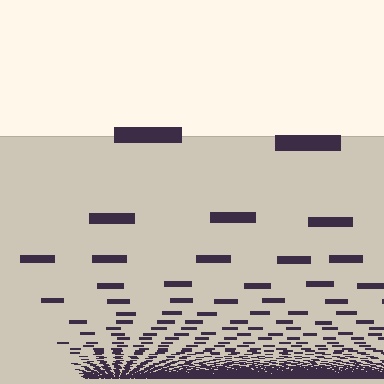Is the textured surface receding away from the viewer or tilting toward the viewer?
The surface appears to tilt toward the viewer. Texture elements get larger and sparser toward the top.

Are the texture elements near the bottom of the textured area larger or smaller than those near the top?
Smaller. The gradient is inverted — elements near the bottom are smaller and denser.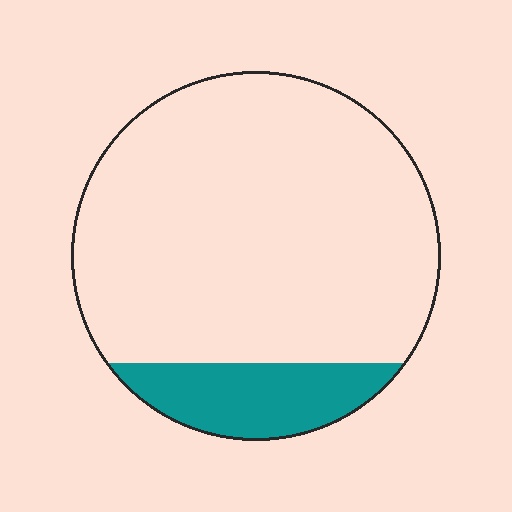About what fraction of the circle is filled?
About one sixth (1/6).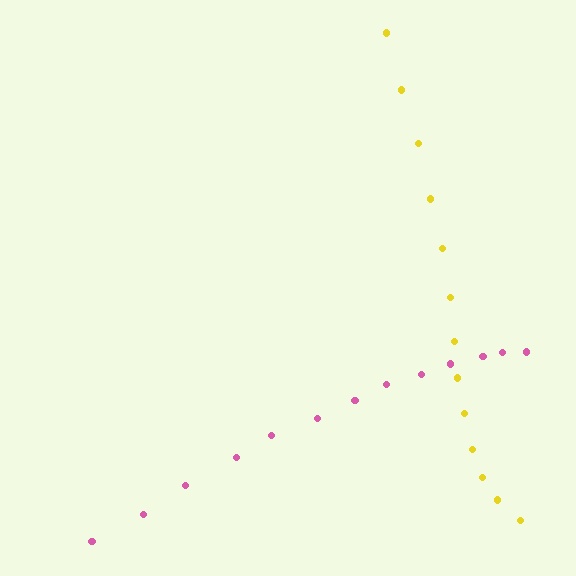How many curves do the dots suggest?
There are 2 distinct paths.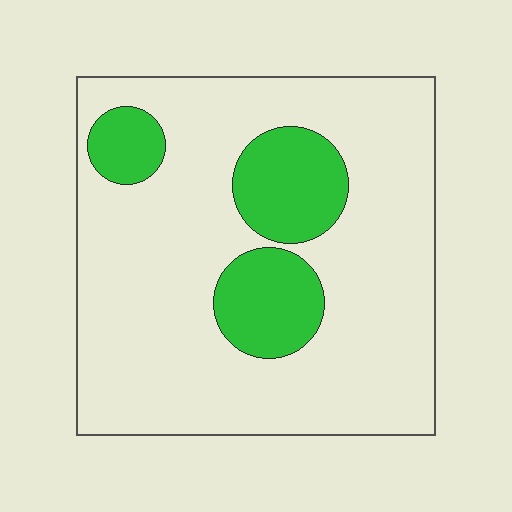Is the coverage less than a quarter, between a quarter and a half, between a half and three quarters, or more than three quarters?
Less than a quarter.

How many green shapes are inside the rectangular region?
3.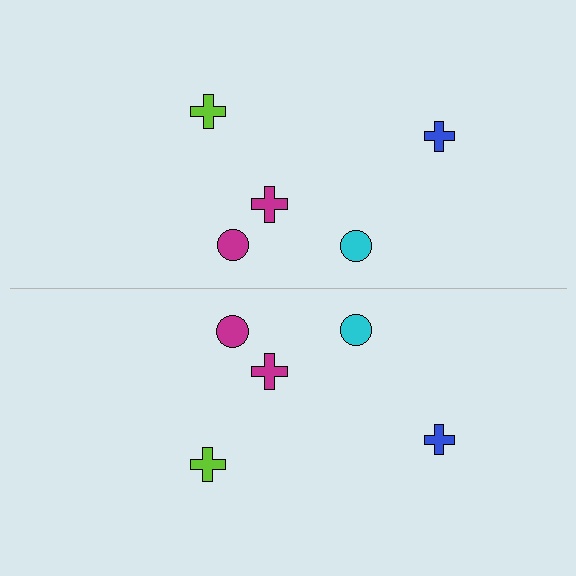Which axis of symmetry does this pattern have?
The pattern has a horizontal axis of symmetry running through the center of the image.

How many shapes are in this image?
There are 10 shapes in this image.